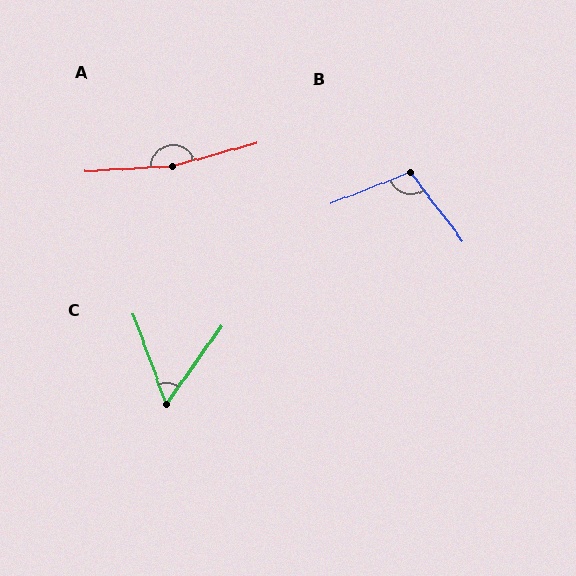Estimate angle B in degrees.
Approximately 106 degrees.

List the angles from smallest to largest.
C (56°), B (106°), A (168°).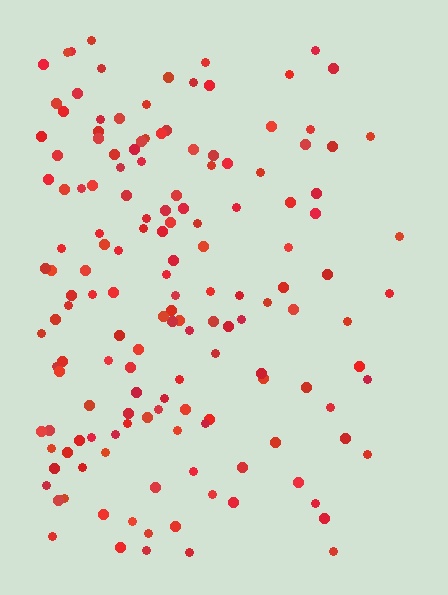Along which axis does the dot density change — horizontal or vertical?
Horizontal.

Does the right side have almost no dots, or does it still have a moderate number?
Still a moderate number, just noticeably fewer than the left.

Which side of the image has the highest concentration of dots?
The left.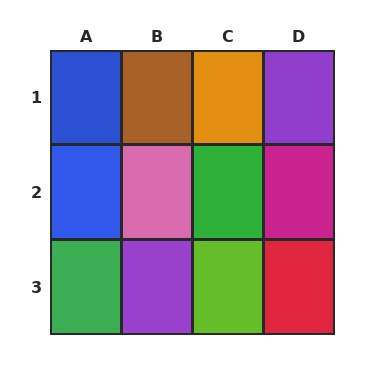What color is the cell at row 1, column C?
Orange.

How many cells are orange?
1 cell is orange.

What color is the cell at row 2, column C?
Green.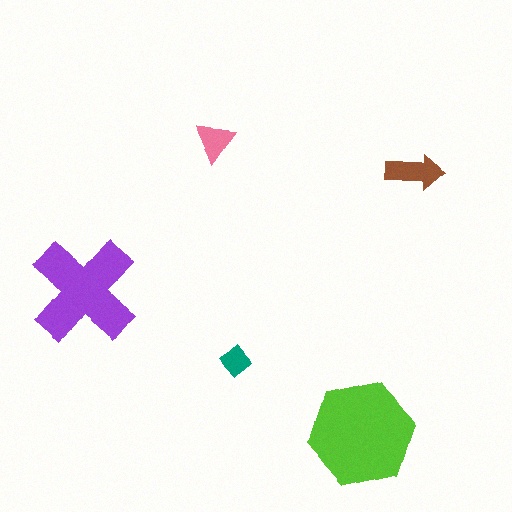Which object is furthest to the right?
The brown arrow is rightmost.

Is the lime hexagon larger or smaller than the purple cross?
Larger.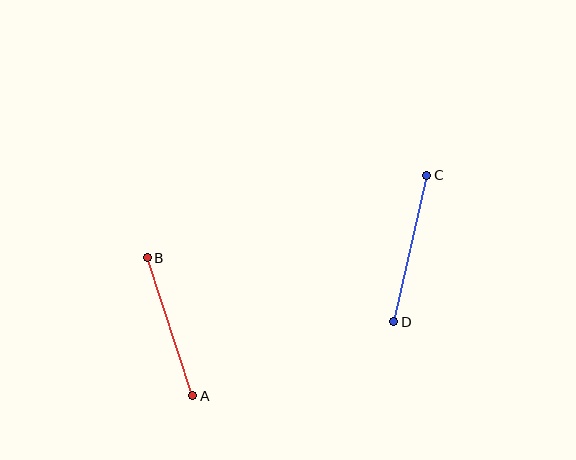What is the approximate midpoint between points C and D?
The midpoint is at approximately (410, 248) pixels.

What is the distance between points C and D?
The distance is approximately 150 pixels.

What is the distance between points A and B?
The distance is approximately 145 pixels.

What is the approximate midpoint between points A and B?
The midpoint is at approximately (170, 327) pixels.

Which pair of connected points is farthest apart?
Points C and D are farthest apart.